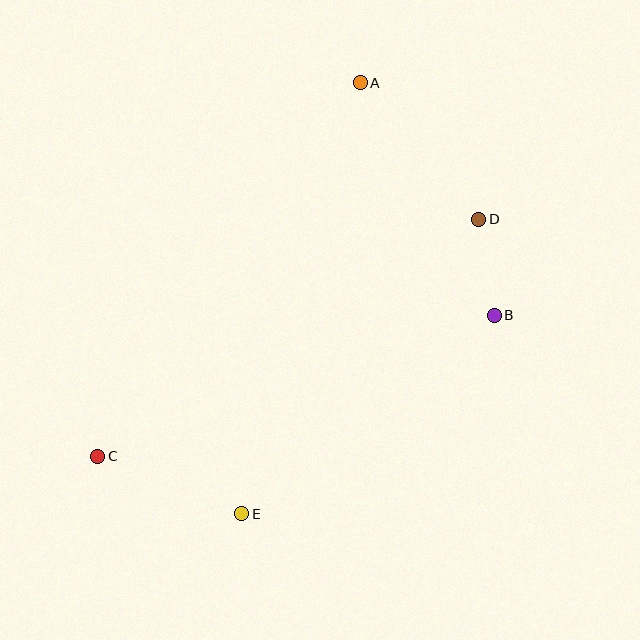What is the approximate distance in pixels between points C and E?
The distance between C and E is approximately 155 pixels.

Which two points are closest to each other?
Points B and D are closest to each other.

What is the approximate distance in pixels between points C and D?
The distance between C and D is approximately 449 pixels.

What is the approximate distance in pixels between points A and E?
The distance between A and E is approximately 447 pixels.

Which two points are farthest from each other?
Points A and C are farthest from each other.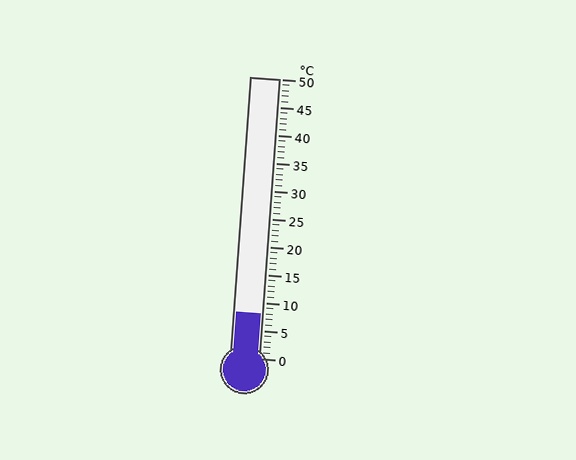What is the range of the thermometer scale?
The thermometer scale ranges from 0°C to 50°C.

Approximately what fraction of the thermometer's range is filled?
The thermometer is filled to approximately 15% of its range.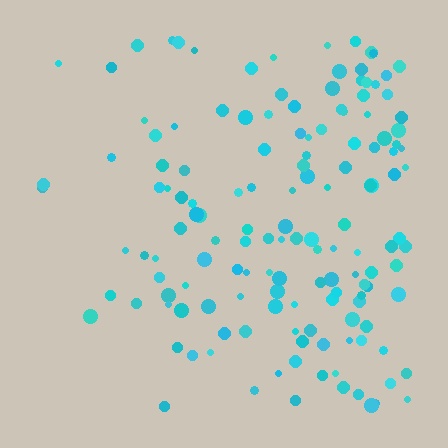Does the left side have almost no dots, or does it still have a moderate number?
Still a moderate number, just noticeably fewer than the right.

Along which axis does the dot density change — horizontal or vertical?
Horizontal.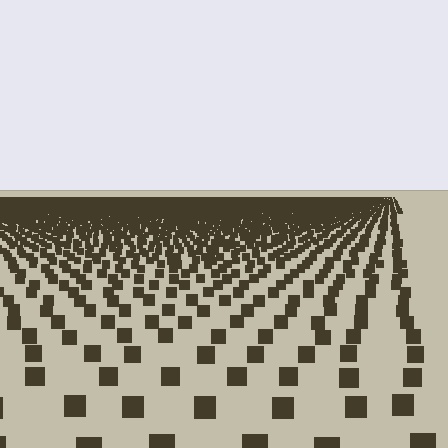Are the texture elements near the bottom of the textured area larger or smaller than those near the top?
Larger. Near the bottom, elements are closer to the viewer and appear at a bigger on-screen size.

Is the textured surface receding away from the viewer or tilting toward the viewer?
The surface is receding away from the viewer. Texture elements get smaller and denser toward the top.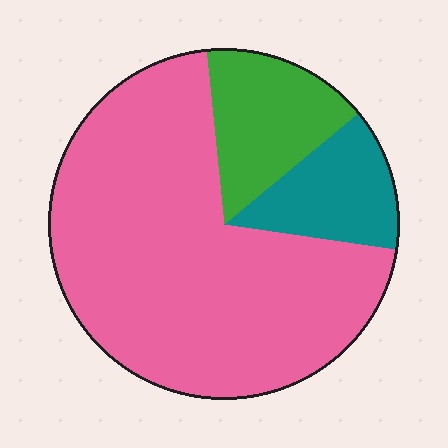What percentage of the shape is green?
Green takes up less than a quarter of the shape.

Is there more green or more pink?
Pink.